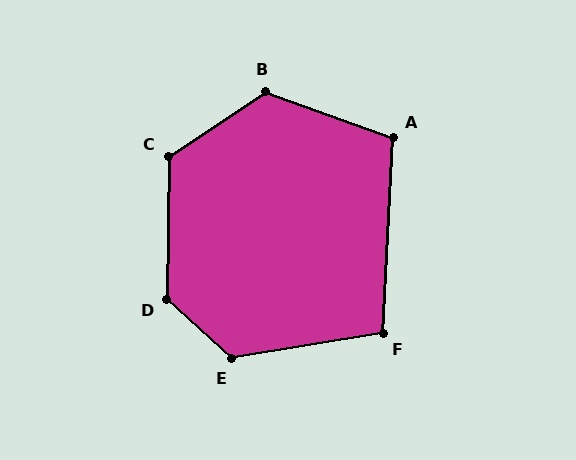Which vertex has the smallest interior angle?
F, at approximately 103 degrees.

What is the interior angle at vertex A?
Approximately 107 degrees (obtuse).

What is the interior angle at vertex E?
Approximately 129 degrees (obtuse).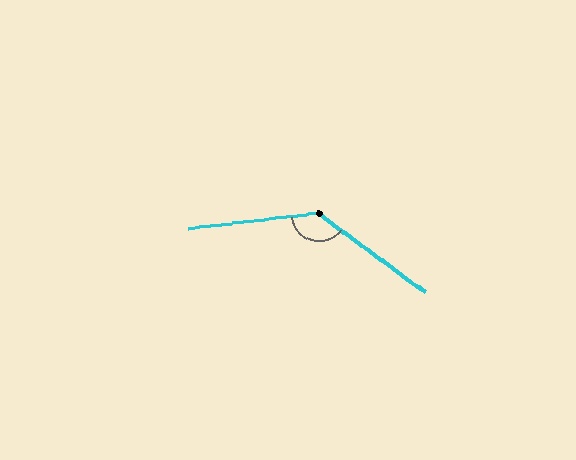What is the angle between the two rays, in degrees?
Approximately 137 degrees.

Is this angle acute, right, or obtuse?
It is obtuse.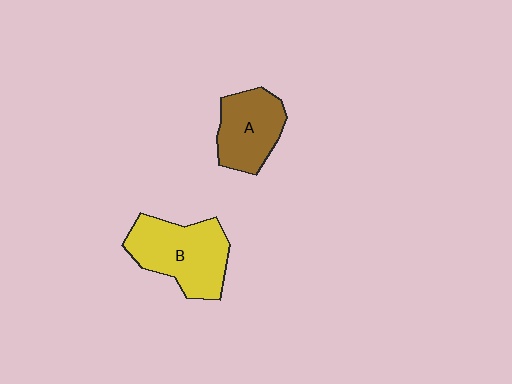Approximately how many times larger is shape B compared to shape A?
Approximately 1.3 times.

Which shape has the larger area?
Shape B (yellow).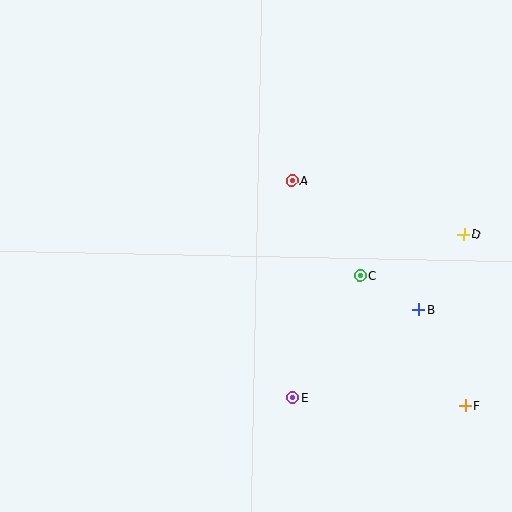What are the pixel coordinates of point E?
Point E is at (293, 397).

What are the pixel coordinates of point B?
Point B is at (419, 309).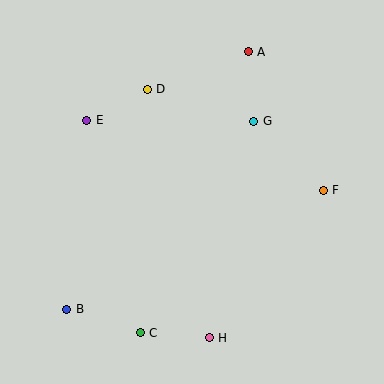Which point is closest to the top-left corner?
Point E is closest to the top-left corner.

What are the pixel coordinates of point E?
Point E is at (87, 120).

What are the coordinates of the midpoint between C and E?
The midpoint between C and E is at (113, 226).